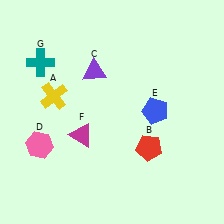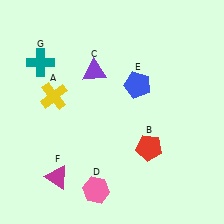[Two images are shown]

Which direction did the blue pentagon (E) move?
The blue pentagon (E) moved up.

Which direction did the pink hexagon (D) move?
The pink hexagon (D) moved right.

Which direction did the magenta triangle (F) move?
The magenta triangle (F) moved down.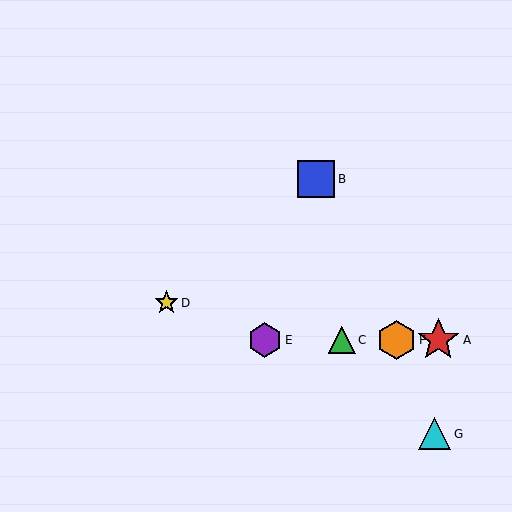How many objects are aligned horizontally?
4 objects (A, C, E, F) are aligned horizontally.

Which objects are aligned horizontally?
Objects A, C, E, F are aligned horizontally.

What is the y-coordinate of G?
Object G is at y≈434.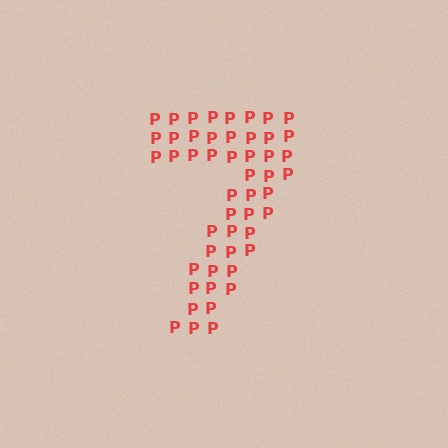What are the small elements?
The small elements are letter P's.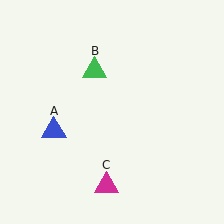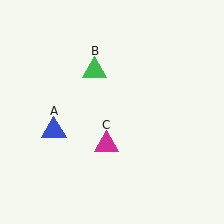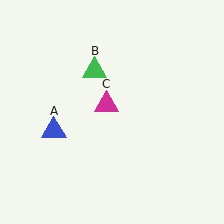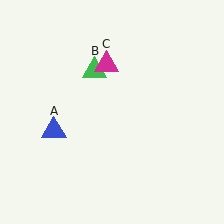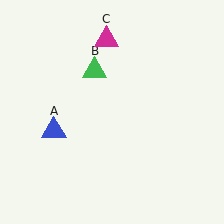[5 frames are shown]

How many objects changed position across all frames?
1 object changed position: magenta triangle (object C).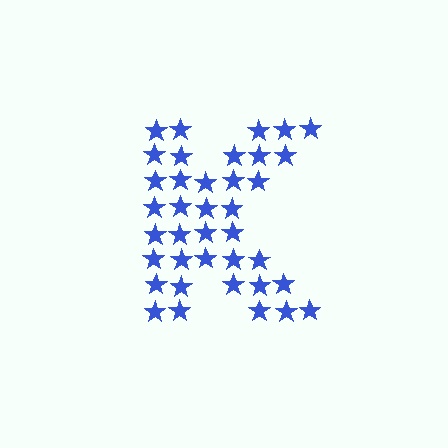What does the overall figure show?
The overall figure shows the letter K.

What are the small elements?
The small elements are stars.